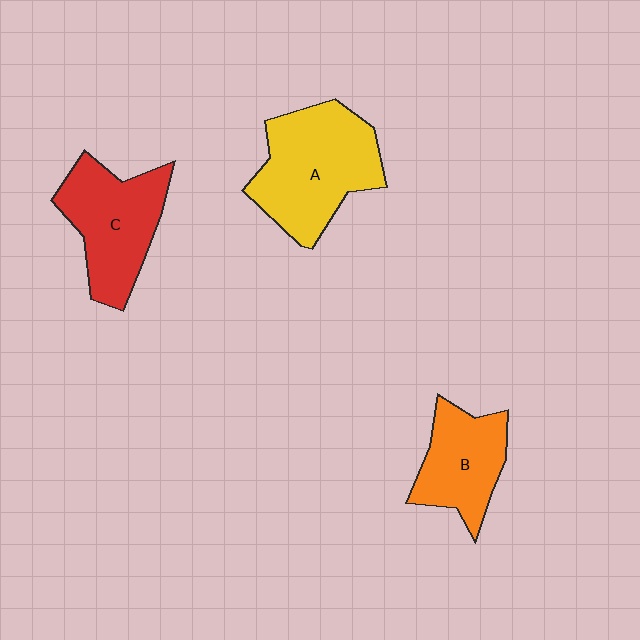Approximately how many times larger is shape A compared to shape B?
Approximately 1.5 times.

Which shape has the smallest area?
Shape B (orange).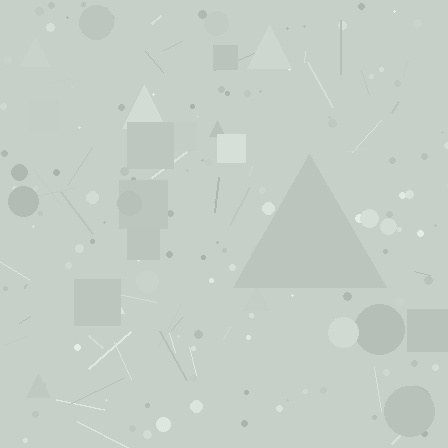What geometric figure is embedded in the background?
A triangle is embedded in the background.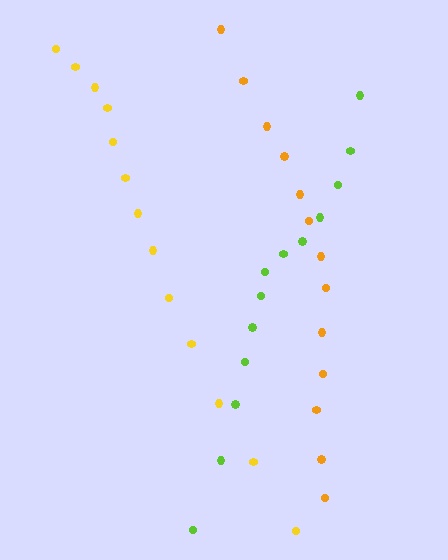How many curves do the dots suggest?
There are 3 distinct paths.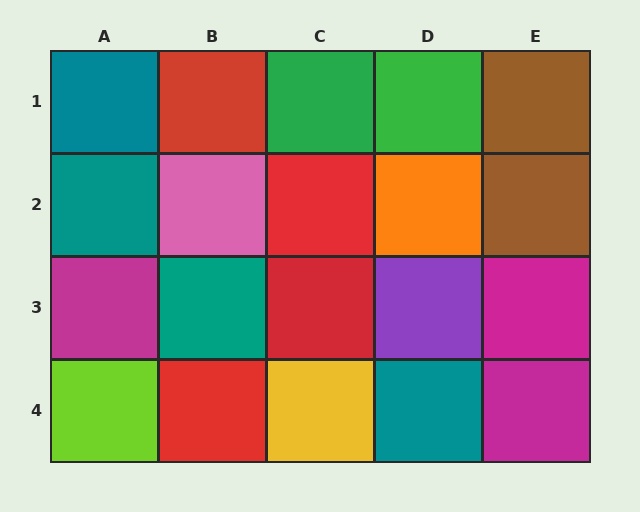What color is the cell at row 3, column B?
Teal.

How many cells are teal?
4 cells are teal.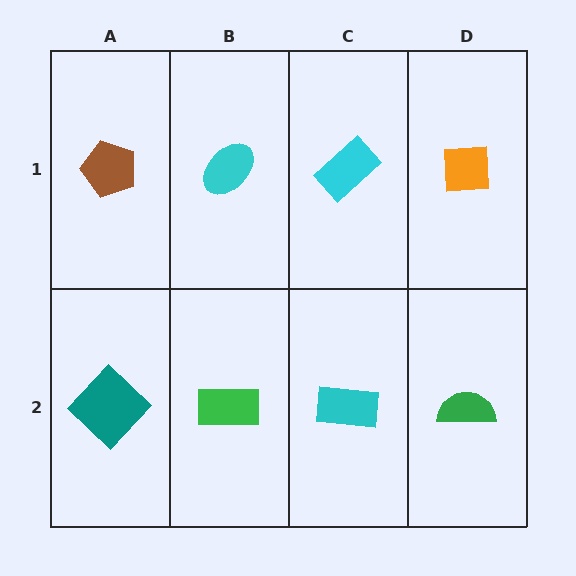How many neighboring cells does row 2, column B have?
3.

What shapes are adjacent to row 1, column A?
A teal diamond (row 2, column A), a cyan ellipse (row 1, column B).